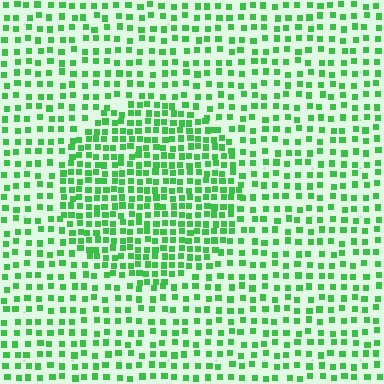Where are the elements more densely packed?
The elements are more densely packed inside the circle boundary.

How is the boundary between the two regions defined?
The boundary is defined by a change in element density (approximately 1.8x ratio). All elements are the same color, size, and shape.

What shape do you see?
I see a circle.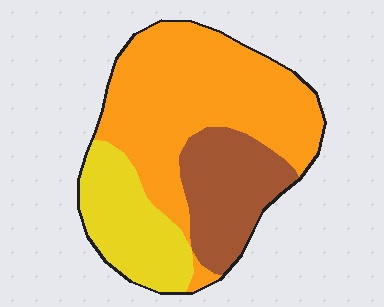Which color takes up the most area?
Orange, at roughly 55%.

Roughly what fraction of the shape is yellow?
Yellow covers about 20% of the shape.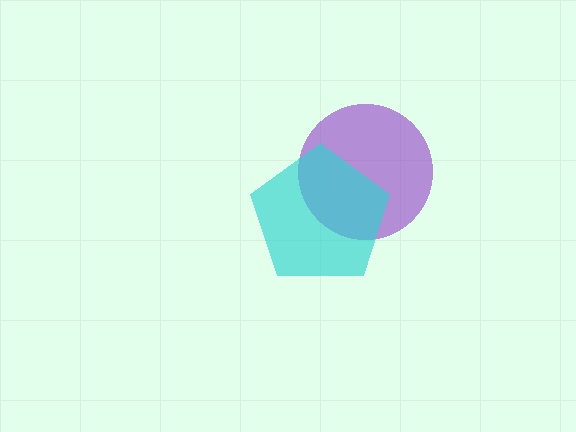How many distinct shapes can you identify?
There are 2 distinct shapes: a purple circle, a cyan pentagon.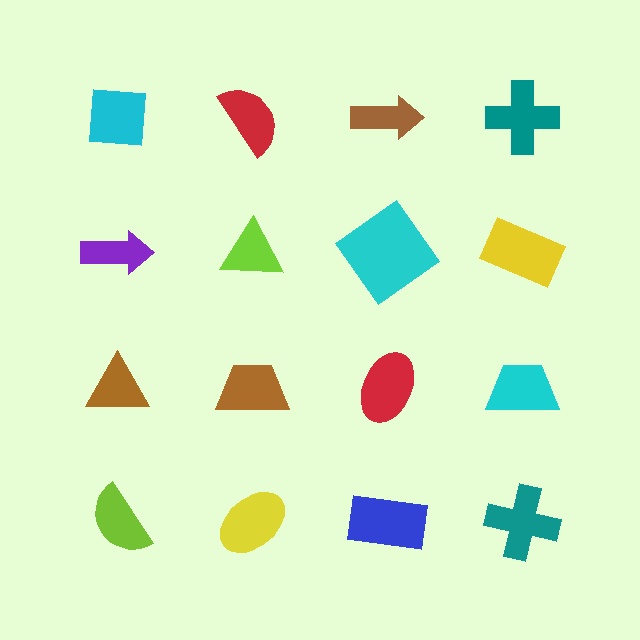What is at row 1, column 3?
A brown arrow.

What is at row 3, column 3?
A red ellipse.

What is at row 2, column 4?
A yellow rectangle.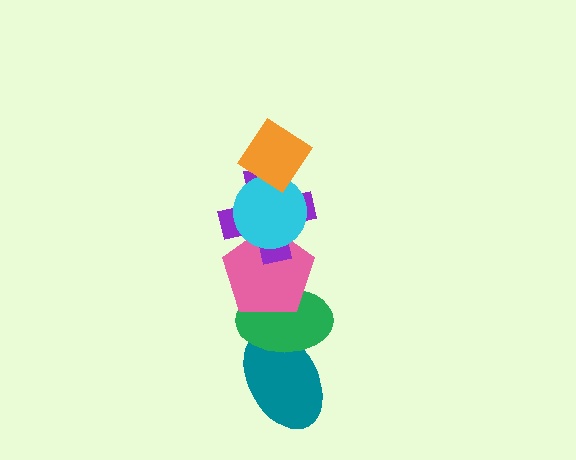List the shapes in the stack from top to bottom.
From top to bottom: the orange diamond, the cyan circle, the purple cross, the pink pentagon, the green ellipse, the teal ellipse.